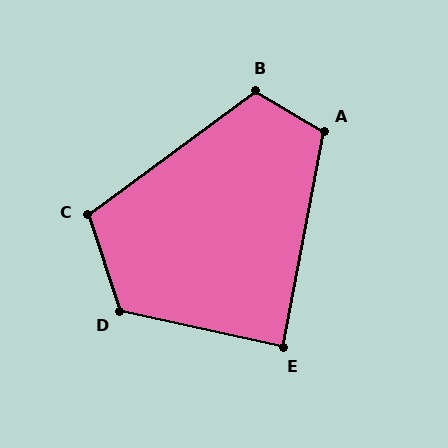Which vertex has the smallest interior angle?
E, at approximately 89 degrees.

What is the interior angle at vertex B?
Approximately 113 degrees (obtuse).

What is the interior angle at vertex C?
Approximately 108 degrees (obtuse).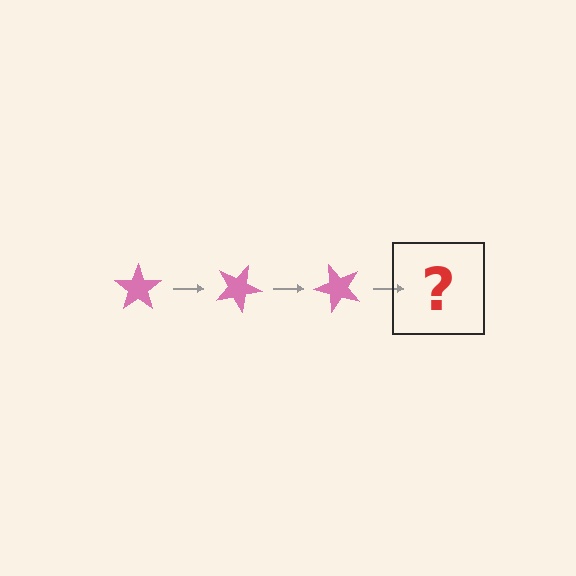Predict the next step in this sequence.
The next step is a pink star rotated 75 degrees.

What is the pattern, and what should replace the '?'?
The pattern is that the star rotates 25 degrees each step. The '?' should be a pink star rotated 75 degrees.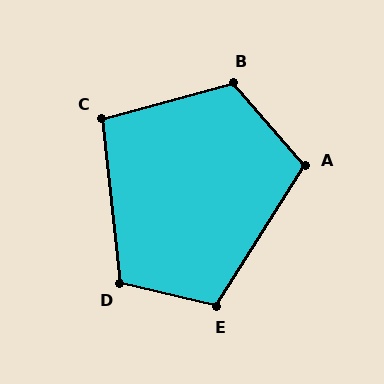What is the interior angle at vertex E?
Approximately 109 degrees (obtuse).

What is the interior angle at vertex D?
Approximately 109 degrees (obtuse).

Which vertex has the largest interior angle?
B, at approximately 116 degrees.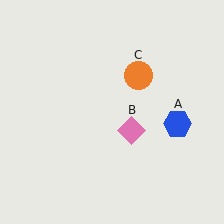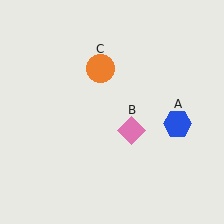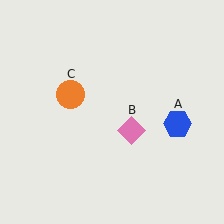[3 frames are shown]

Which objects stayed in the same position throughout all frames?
Blue hexagon (object A) and pink diamond (object B) remained stationary.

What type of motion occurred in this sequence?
The orange circle (object C) rotated counterclockwise around the center of the scene.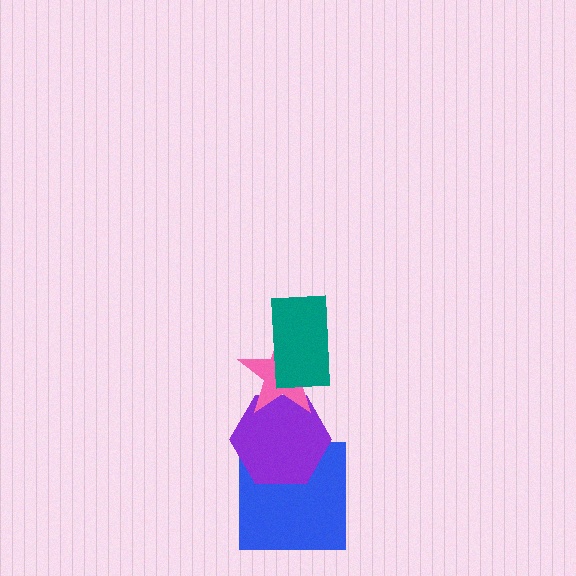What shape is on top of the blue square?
The purple hexagon is on top of the blue square.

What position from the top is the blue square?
The blue square is 4th from the top.